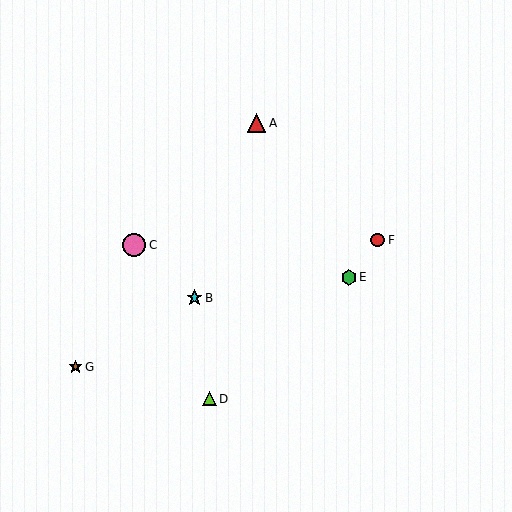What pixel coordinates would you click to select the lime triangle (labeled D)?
Click at (209, 399) to select the lime triangle D.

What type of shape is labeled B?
Shape B is a cyan star.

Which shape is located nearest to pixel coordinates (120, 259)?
The pink circle (labeled C) at (134, 245) is nearest to that location.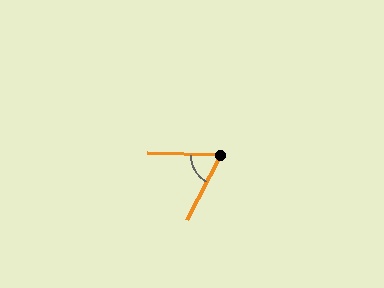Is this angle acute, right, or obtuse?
It is acute.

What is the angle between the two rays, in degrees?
Approximately 64 degrees.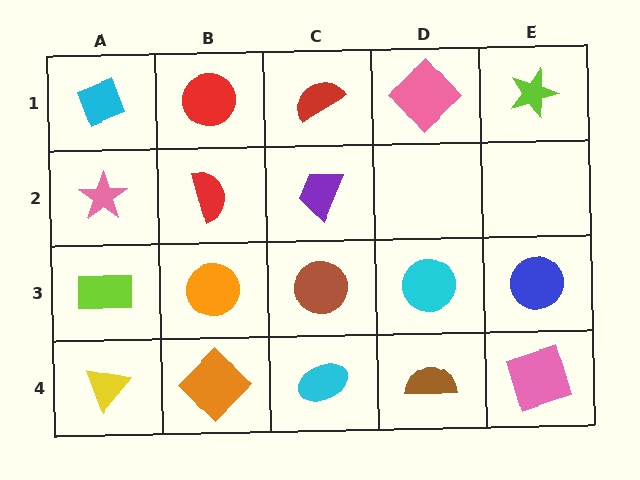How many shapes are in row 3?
5 shapes.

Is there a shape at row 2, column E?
No, that cell is empty.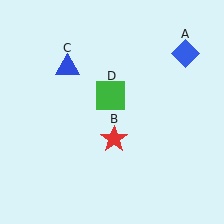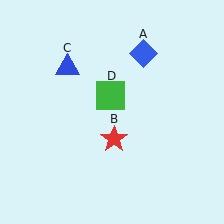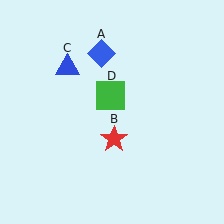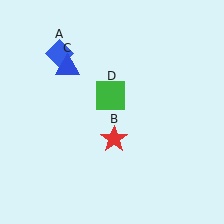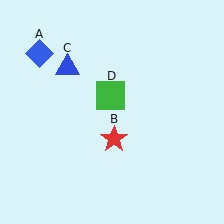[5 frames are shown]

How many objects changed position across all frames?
1 object changed position: blue diamond (object A).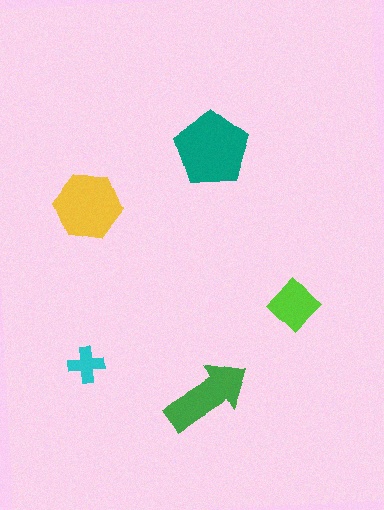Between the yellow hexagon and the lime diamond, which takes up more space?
The yellow hexagon.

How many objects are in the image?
There are 5 objects in the image.